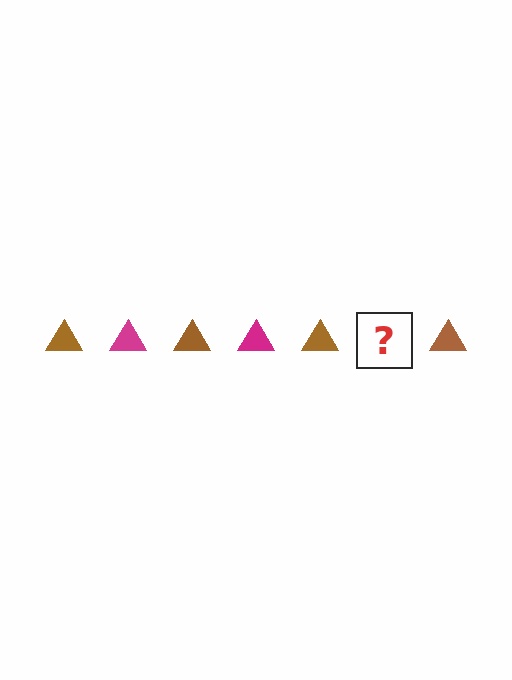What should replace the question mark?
The question mark should be replaced with a magenta triangle.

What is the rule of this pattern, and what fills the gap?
The rule is that the pattern cycles through brown, magenta triangles. The gap should be filled with a magenta triangle.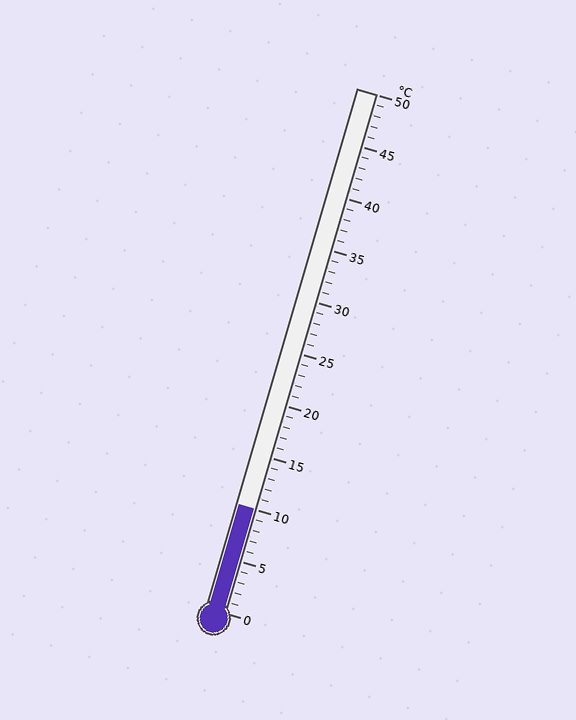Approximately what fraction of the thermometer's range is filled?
The thermometer is filled to approximately 20% of its range.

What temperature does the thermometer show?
The thermometer shows approximately 10°C.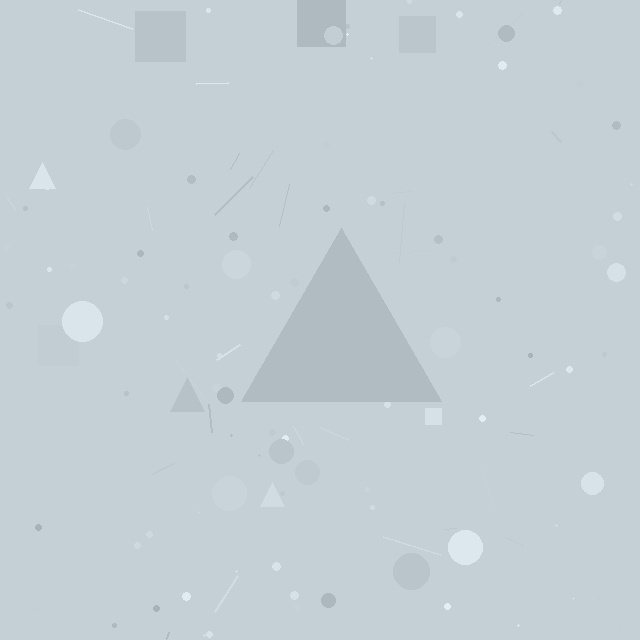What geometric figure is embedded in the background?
A triangle is embedded in the background.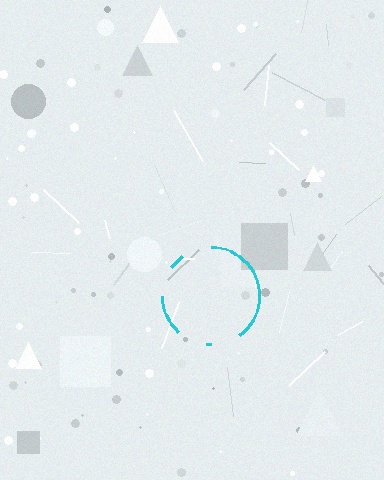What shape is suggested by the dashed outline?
The dashed outline suggests a circle.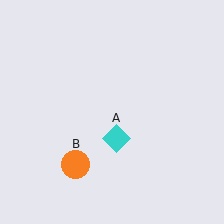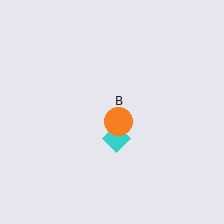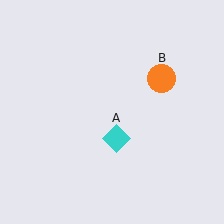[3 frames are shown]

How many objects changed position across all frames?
1 object changed position: orange circle (object B).